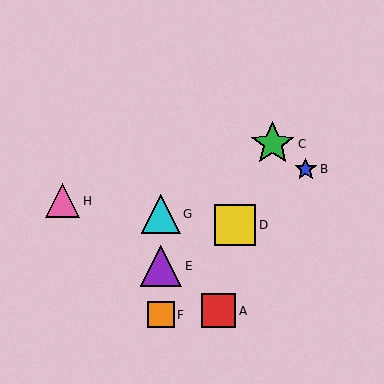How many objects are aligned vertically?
3 objects (E, F, G) are aligned vertically.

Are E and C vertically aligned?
No, E is at x≈161 and C is at x≈273.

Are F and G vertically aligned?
Yes, both are at x≈161.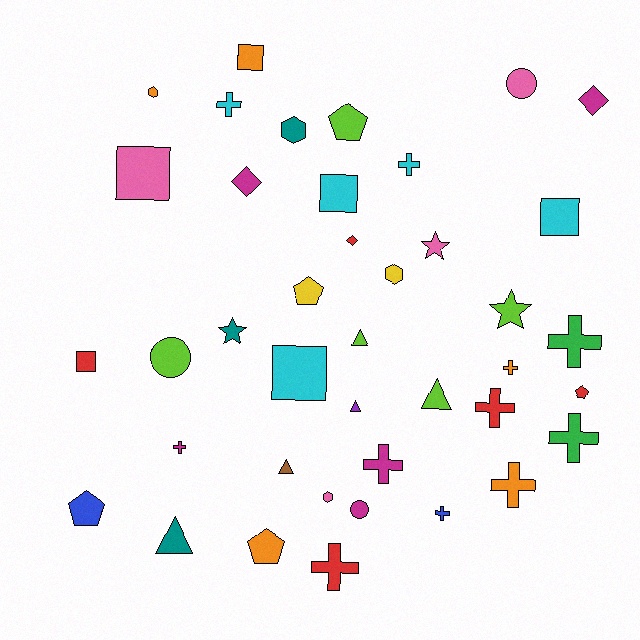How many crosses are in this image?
There are 11 crosses.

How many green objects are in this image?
There are 2 green objects.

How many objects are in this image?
There are 40 objects.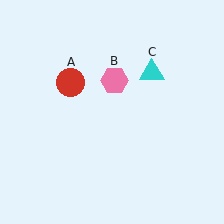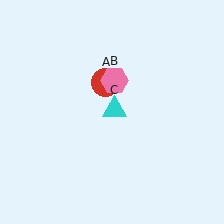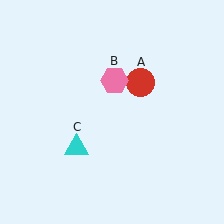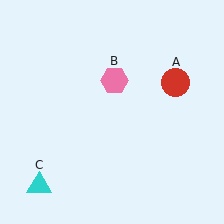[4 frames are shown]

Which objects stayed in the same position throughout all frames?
Pink hexagon (object B) remained stationary.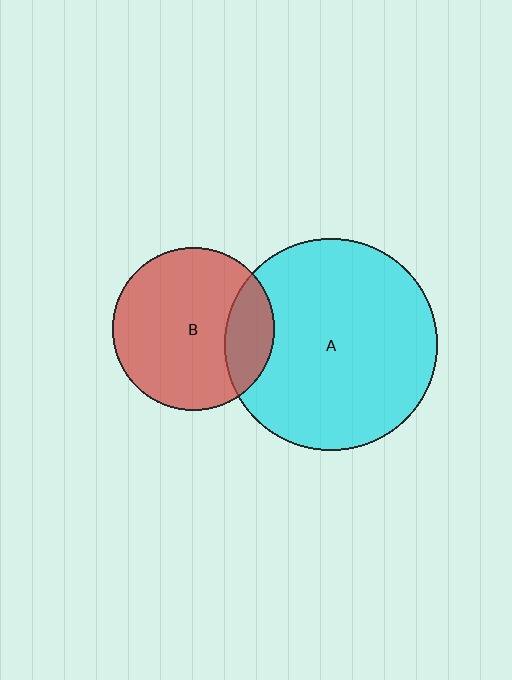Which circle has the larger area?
Circle A (cyan).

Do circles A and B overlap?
Yes.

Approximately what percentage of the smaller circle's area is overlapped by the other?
Approximately 20%.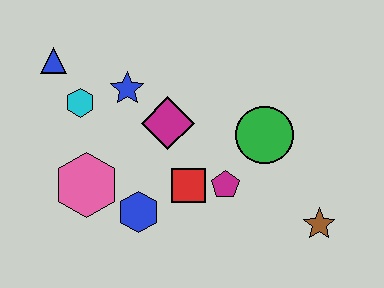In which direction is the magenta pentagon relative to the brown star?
The magenta pentagon is to the left of the brown star.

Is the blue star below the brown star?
No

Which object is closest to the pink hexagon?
The blue hexagon is closest to the pink hexagon.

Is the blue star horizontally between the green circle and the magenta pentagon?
No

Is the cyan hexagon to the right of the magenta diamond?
No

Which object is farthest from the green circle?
The blue triangle is farthest from the green circle.